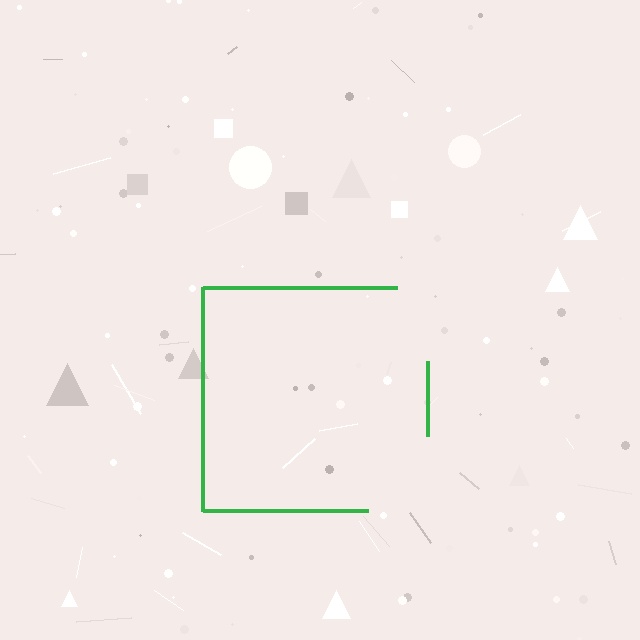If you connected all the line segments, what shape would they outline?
They would outline a square.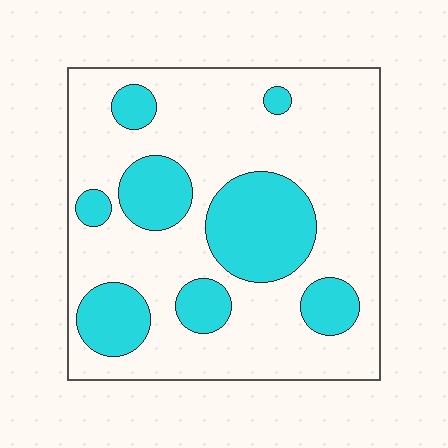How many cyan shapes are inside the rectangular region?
8.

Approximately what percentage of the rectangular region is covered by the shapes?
Approximately 30%.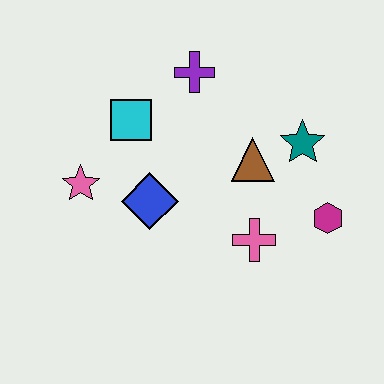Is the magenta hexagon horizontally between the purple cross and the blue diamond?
No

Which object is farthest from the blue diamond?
The magenta hexagon is farthest from the blue diamond.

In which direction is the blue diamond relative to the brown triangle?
The blue diamond is to the left of the brown triangle.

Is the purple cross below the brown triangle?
No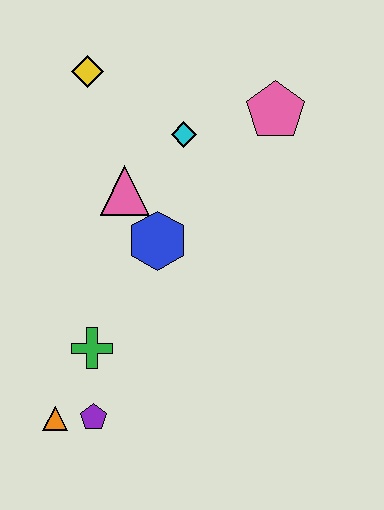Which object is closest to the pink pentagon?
The cyan diamond is closest to the pink pentagon.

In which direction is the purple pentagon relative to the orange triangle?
The purple pentagon is to the right of the orange triangle.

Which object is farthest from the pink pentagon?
The orange triangle is farthest from the pink pentagon.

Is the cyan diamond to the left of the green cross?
No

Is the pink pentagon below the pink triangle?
No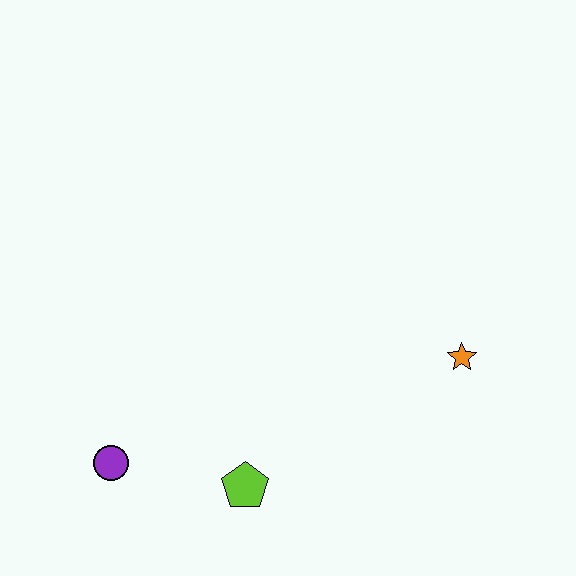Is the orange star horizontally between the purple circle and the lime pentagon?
No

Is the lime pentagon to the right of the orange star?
No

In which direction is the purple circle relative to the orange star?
The purple circle is to the left of the orange star.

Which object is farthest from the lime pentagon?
The orange star is farthest from the lime pentagon.